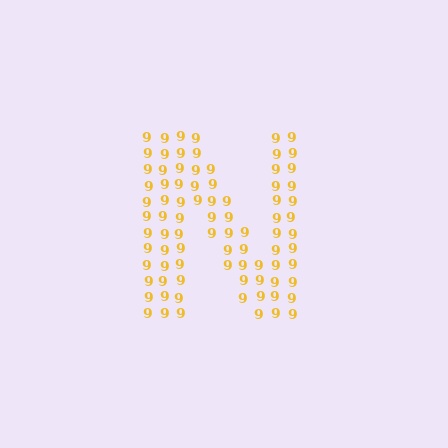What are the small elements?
The small elements are digit 9's.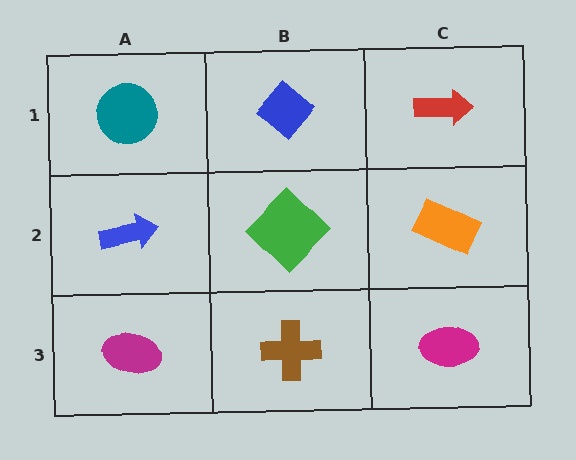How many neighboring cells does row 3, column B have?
3.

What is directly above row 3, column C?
An orange rectangle.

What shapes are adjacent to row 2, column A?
A teal circle (row 1, column A), a magenta ellipse (row 3, column A), a green diamond (row 2, column B).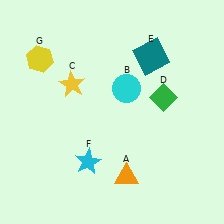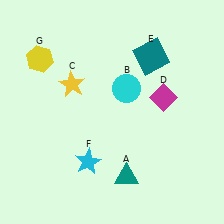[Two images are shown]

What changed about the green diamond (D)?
In Image 1, D is green. In Image 2, it changed to magenta.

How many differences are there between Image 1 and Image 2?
There are 2 differences between the two images.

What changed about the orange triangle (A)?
In Image 1, A is orange. In Image 2, it changed to teal.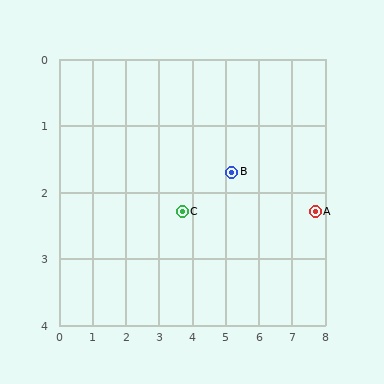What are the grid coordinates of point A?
Point A is at approximately (7.7, 2.3).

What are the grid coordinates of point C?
Point C is at approximately (3.7, 2.3).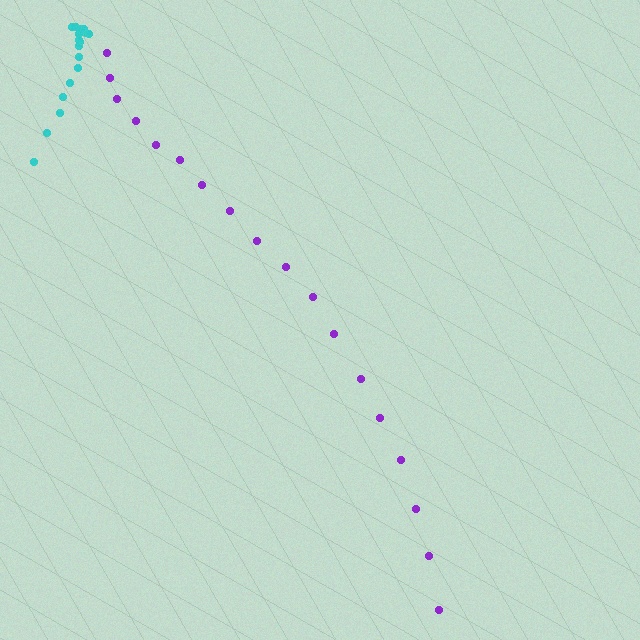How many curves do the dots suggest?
There are 2 distinct paths.